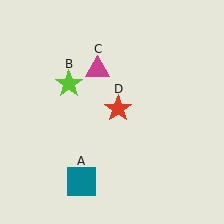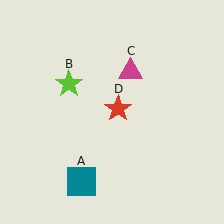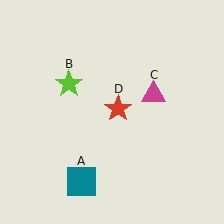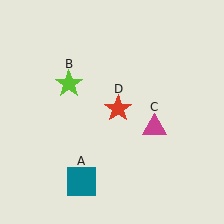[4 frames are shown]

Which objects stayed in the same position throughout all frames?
Teal square (object A) and lime star (object B) and red star (object D) remained stationary.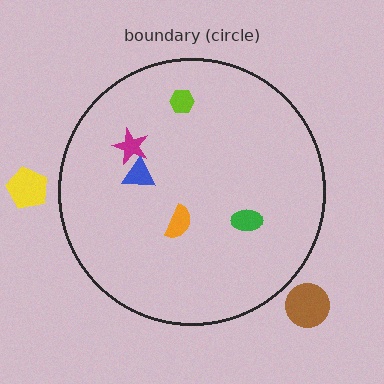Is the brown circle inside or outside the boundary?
Outside.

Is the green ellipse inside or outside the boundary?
Inside.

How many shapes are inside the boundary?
5 inside, 2 outside.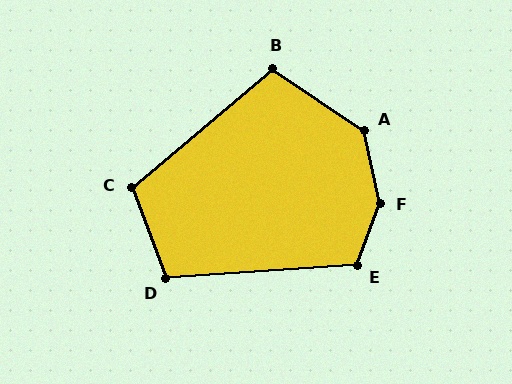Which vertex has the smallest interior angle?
B, at approximately 106 degrees.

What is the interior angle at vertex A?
Approximately 136 degrees (obtuse).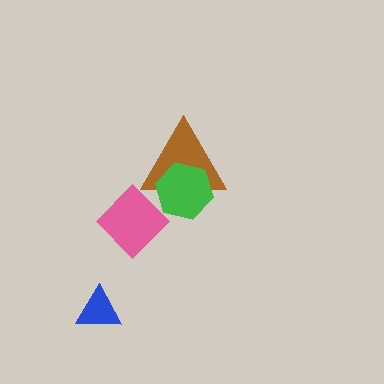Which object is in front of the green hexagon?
The pink diamond is in front of the green hexagon.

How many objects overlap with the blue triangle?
0 objects overlap with the blue triangle.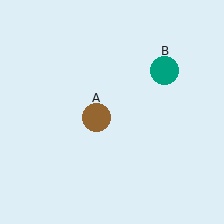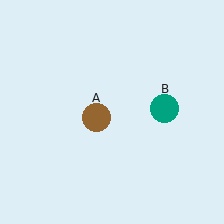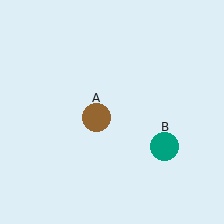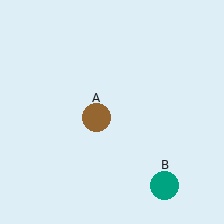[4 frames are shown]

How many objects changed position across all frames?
1 object changed position: teal circle (object B).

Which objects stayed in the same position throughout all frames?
Brown circle (object A) remained stationary.